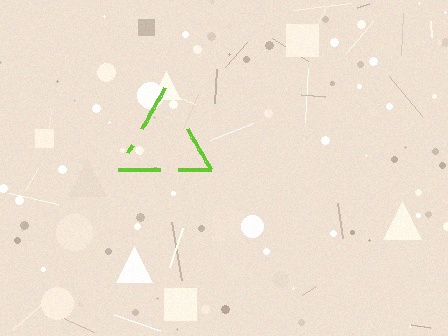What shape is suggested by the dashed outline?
The dashed outline suggests a triangle.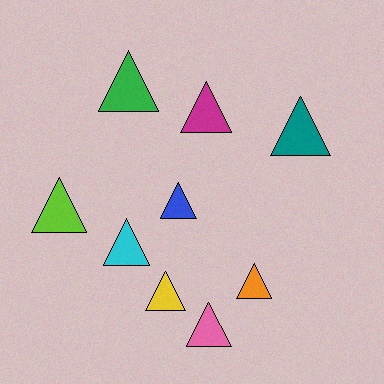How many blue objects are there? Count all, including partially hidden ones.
There is 1 blue object.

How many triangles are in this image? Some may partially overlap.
There are 9 triangles.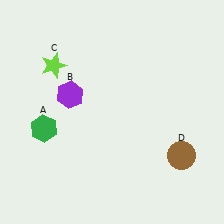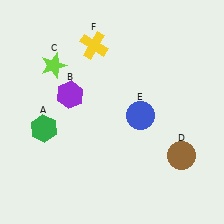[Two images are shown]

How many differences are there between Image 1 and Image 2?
There are 2 differences between the two images.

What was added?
A blue circle (E), a yellow cross (F) were added in Image 2.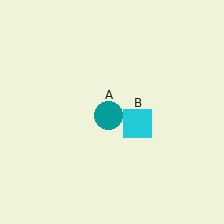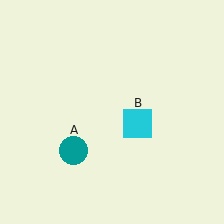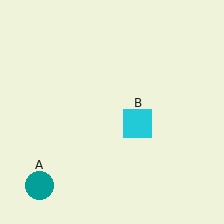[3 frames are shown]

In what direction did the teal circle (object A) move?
The teal circle (object A) moved down and to the left.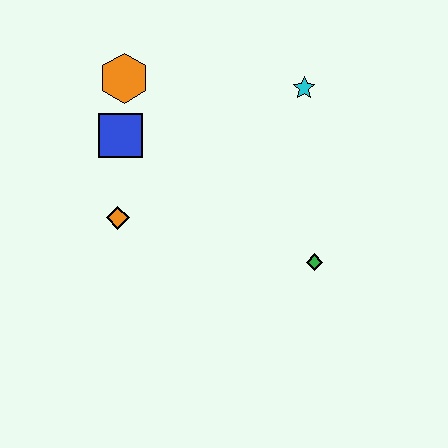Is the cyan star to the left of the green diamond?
Yes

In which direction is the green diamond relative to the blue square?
The green diamond is to the right of the blue square.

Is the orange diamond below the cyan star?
Yes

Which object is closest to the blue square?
The orange hexagon is closest to the blue square.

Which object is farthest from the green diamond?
The orange hexagon is farthest from the green diamond.